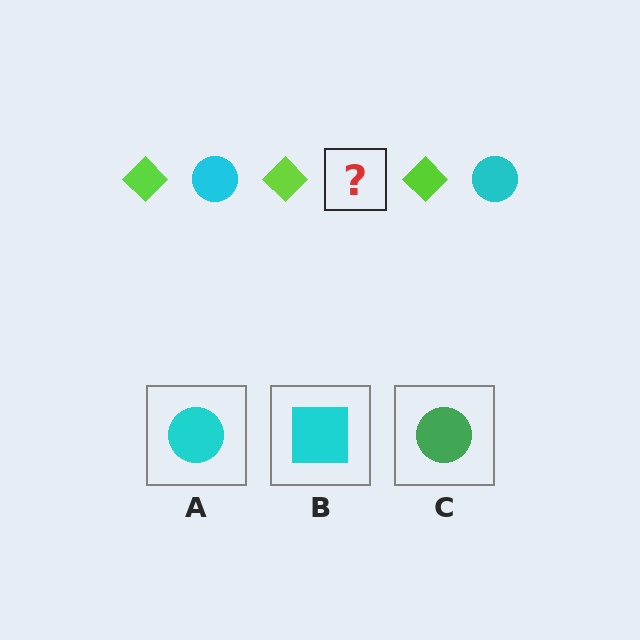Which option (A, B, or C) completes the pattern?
A.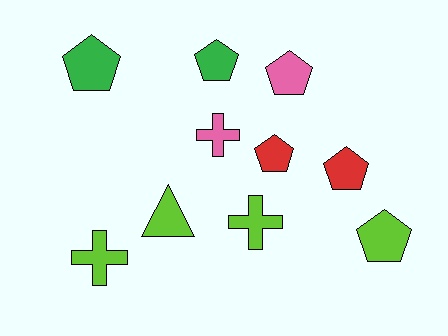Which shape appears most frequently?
Pentagon, with 6 objects.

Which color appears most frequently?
Lime, with 4 objects.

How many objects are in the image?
There are 10 objects.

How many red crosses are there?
There are no red crosses.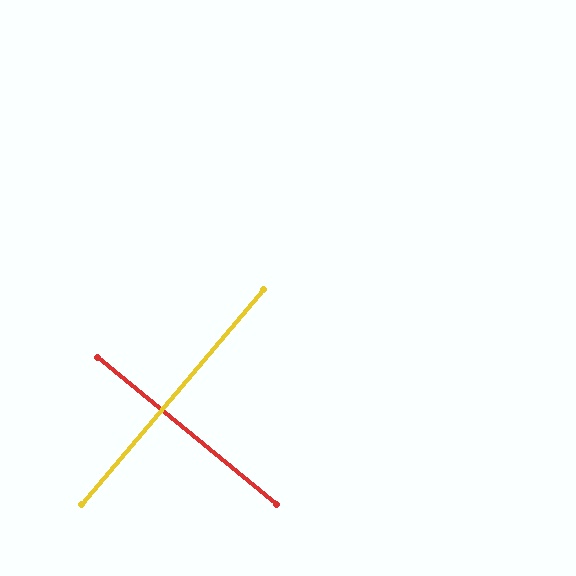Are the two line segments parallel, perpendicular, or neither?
Perpendicular — they meet at approximately 89°.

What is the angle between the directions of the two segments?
Approximately 89 degrees.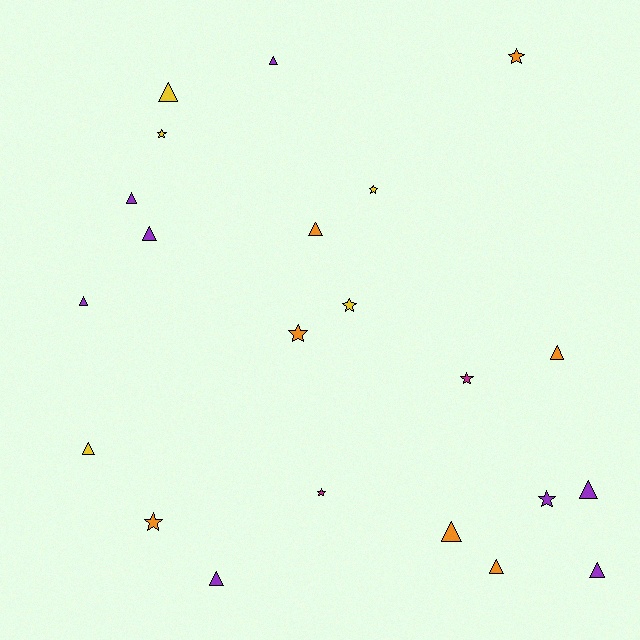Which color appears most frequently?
Purple, with 8 objects.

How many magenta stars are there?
There are 2 magenta stars.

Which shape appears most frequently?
Triangle, with 13 objects.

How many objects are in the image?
There are 22 objects.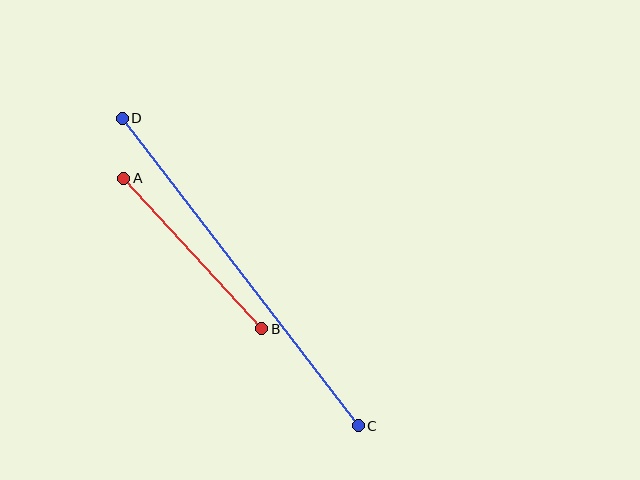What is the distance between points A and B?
The distance is approximately 204 pixels.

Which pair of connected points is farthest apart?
Points C and D are farthest apart.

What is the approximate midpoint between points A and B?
The midpoint is at approximately (193, 253) pixels.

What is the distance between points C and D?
The distance is approximately 388 pixels.